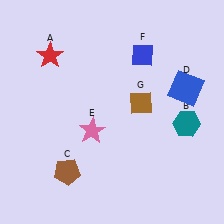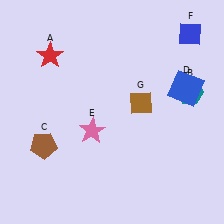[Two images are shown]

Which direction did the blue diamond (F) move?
The blue diamond (F) moved right.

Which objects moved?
The objects that moved are: the teal hexagon (B), the brown pentagon (C), the blue diamond (F).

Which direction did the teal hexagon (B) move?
The teal hexagon (B) moved up.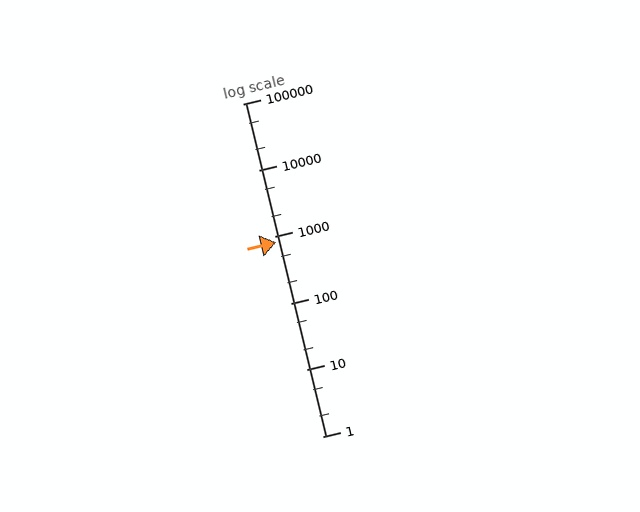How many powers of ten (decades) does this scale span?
The scale spans 5 decades, from 1 to 100000.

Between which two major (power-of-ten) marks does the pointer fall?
The pointer is between 100 and 1000.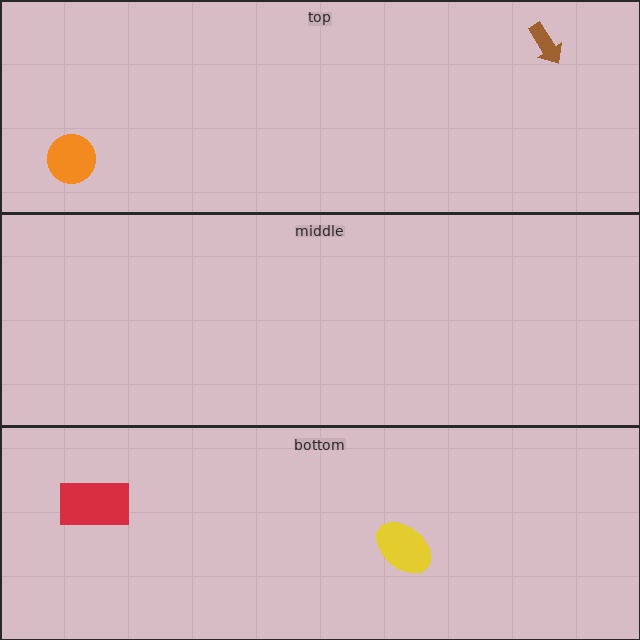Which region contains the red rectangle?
The bottom region.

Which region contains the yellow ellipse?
The bottom region.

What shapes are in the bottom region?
The yellow ellipse, the red rectangle.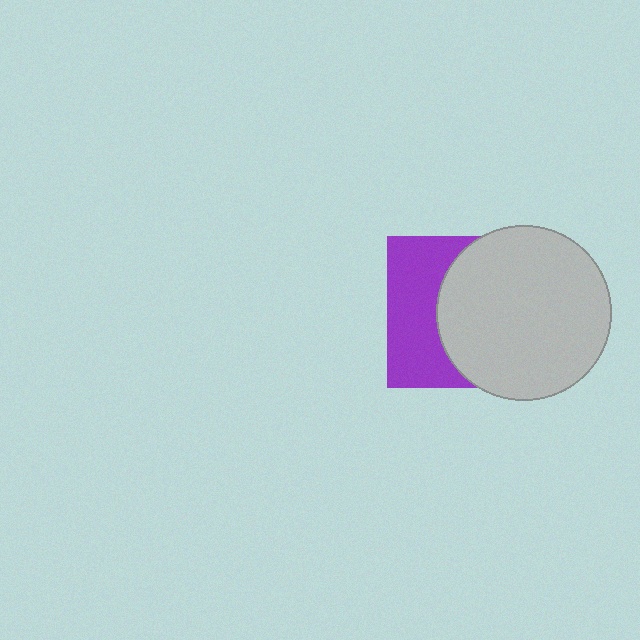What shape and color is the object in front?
The object in front is a light gray circle.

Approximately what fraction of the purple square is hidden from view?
Roughly 60% of the purple square is hidden behind the light gray circle.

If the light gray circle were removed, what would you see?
You would see the complete purple square.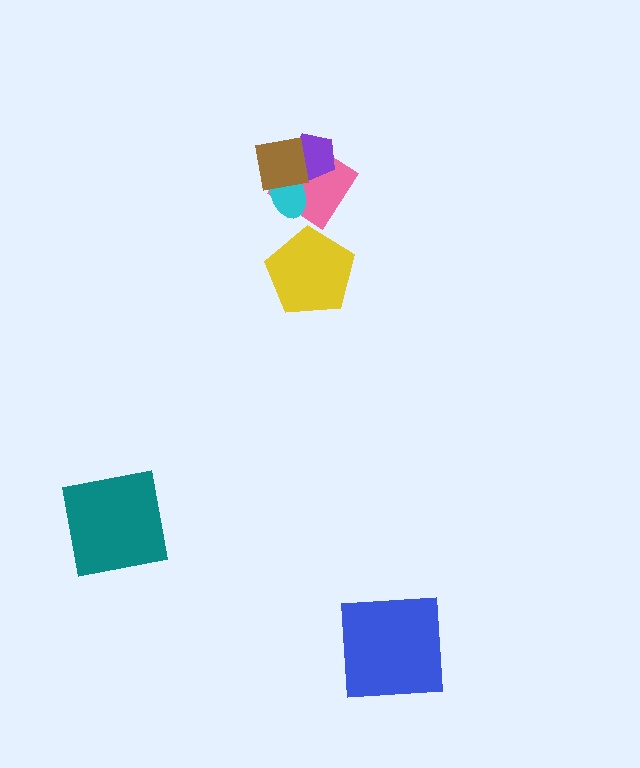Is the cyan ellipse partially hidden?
Yes, it is partially covered by another shape.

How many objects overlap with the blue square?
0 objects overlap with the blue square.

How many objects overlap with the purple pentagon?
3 objects overlap with the purple pentagon.